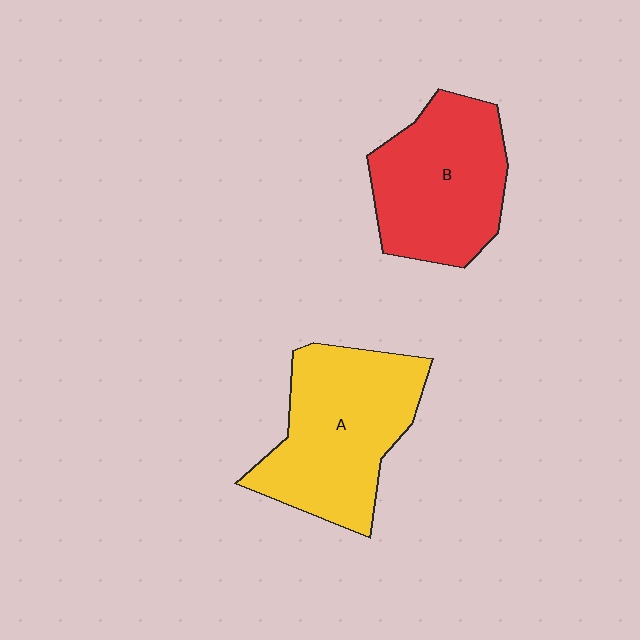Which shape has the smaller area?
Shape B (red).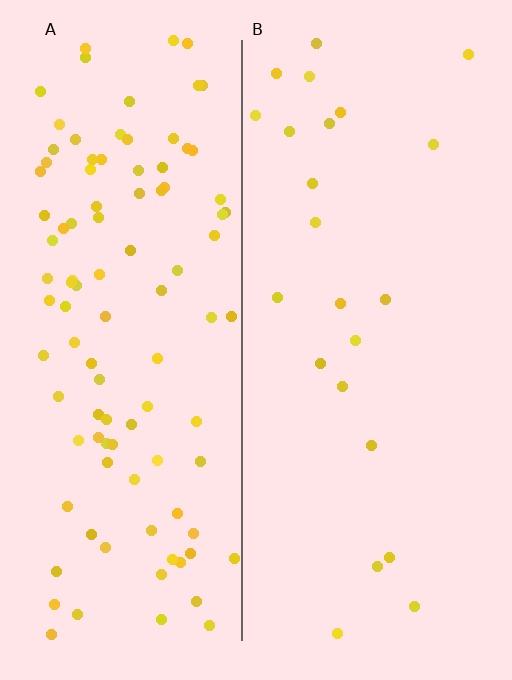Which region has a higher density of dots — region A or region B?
A (the left).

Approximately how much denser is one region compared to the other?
Approximately 4.5× — region A over region B.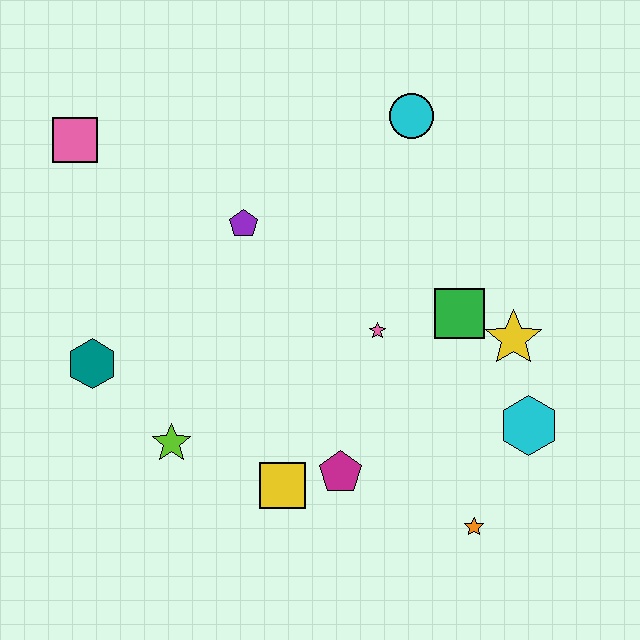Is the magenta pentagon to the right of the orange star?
No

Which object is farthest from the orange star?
The pink square is farthest from the orange star.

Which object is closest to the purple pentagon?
The pink star is closest to the purple pentagon.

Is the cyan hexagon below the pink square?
Yes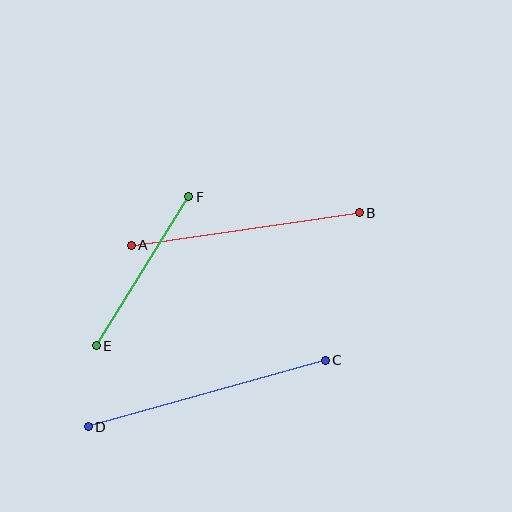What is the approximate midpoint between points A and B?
The midpoint is at approximately (245, 229) pixels.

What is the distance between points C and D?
The distance is approximately 246 pixels.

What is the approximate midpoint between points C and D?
The midpoint is at approximately (207, 393) pixels.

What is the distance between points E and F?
The distance is approximately 175 pixels.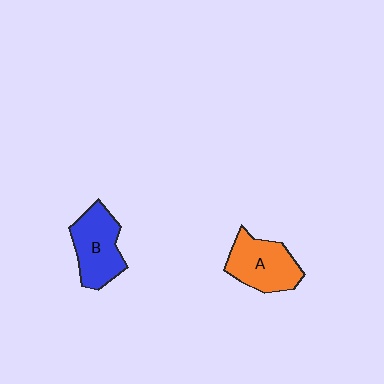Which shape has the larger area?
Shape B (blue).